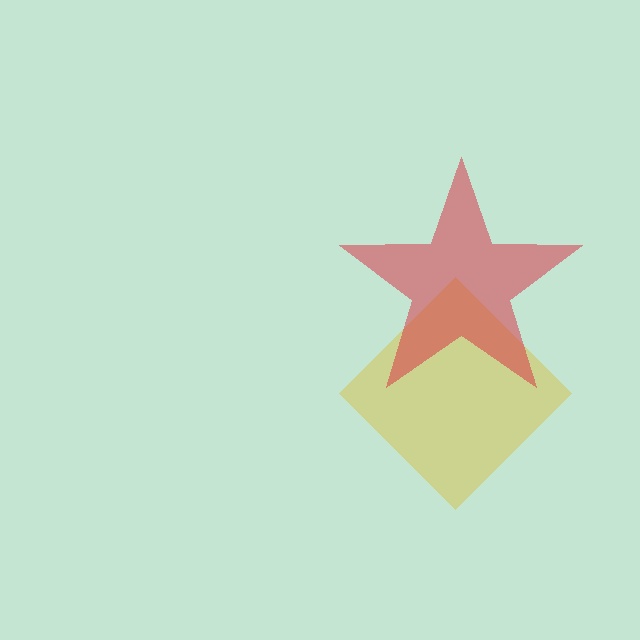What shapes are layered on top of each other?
The layered shapes are: a yellow diamond, a red star.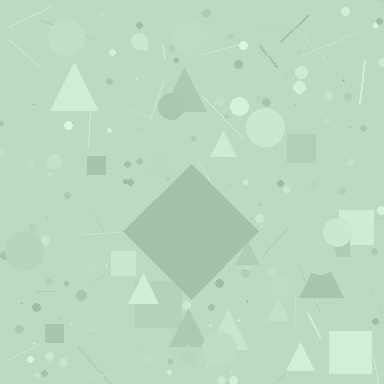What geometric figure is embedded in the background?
A diamond is embedded in the background.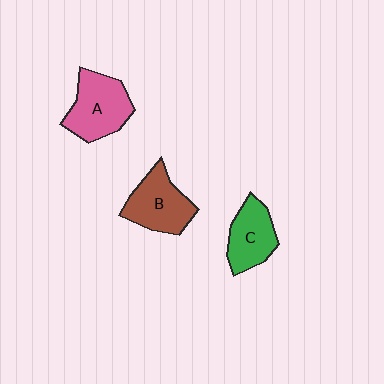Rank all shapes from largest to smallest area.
From largest to smallest: A (pink), B (brown), C (green).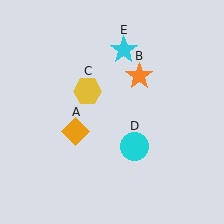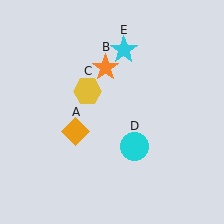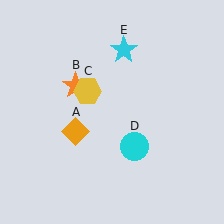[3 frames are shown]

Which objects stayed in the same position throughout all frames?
Orange diamond (object A) and yellow hexagon (object C) and cyan circle (object D) and cyan star (object E) remained stationary.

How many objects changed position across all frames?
1 object changed position: orange star (object B).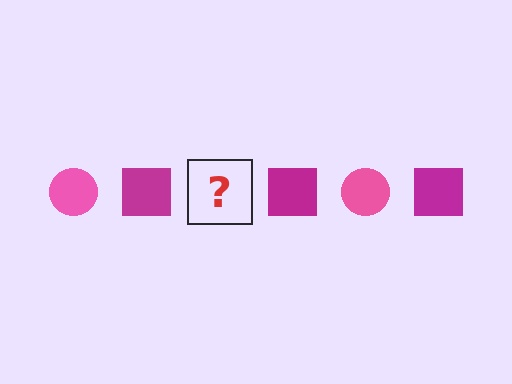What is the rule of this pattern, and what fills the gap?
The rule is that the pattern alternates between pink circle and magenta square. The gap should be filled with a pink circle.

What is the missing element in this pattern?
The missing element is a pink circle.